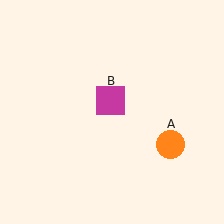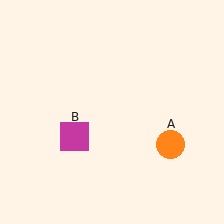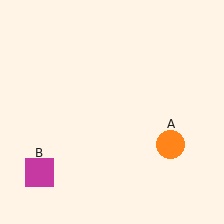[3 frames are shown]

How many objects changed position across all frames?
1 object changed position: magenta square (object B).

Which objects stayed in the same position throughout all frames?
Orange circle (object A) remained stationary.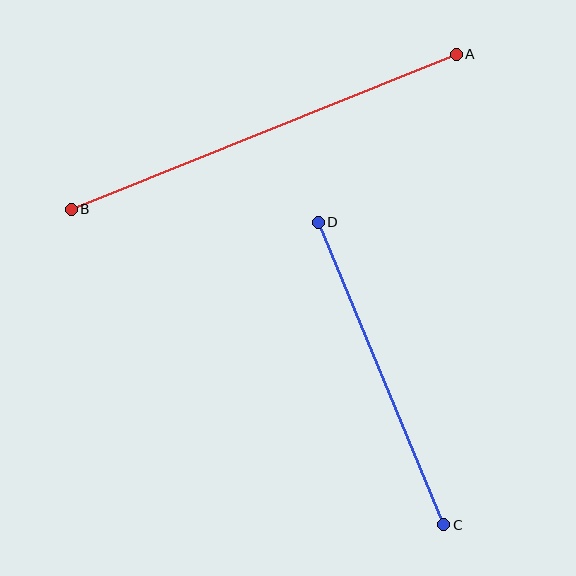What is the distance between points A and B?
The distance is approximately 415 pixels.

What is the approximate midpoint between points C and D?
The midpoint is at approximately (381, 373) pixels.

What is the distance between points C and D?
The distance is approximately 327 pixels.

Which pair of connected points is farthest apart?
Points A and B are farthest apart.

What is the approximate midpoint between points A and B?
The midpoint is at approximately (264, 132) pixels.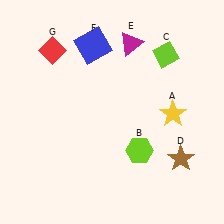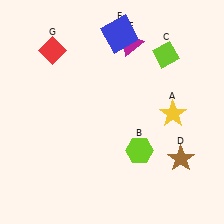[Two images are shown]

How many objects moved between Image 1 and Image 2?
1 object moved between the two images.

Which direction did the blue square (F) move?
The blue square (F) moved right.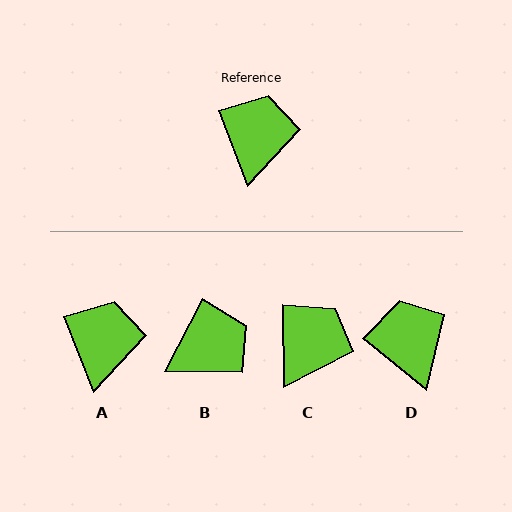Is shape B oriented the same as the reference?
No, it is off by about 48 degrees.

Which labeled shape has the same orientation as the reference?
A.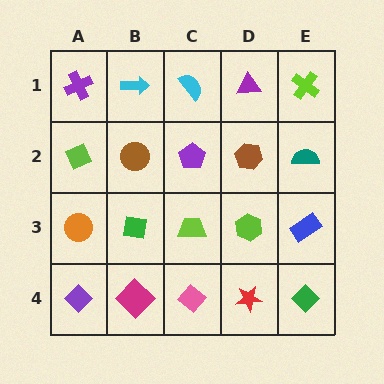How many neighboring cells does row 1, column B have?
3.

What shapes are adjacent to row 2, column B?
A cyan arrow (row 1, column B), a green square (row 3, column B), a lime diamond (row 2, column A), a purple pentagon (row 2, column C).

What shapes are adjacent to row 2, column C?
A cyan semicircle (row 1, column C), a lime trapezoid (row 3, column C), a brown circle (row 2, column B), a brown hexagon (row 2, column D).